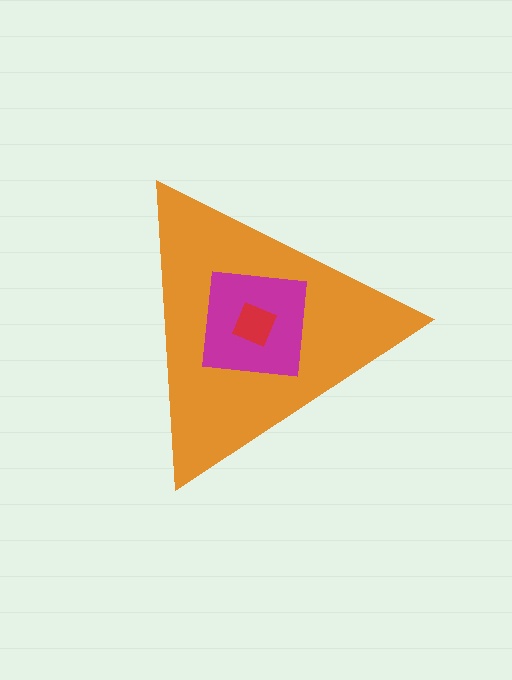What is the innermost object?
The red square.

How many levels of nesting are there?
3.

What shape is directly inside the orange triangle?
The magenta square.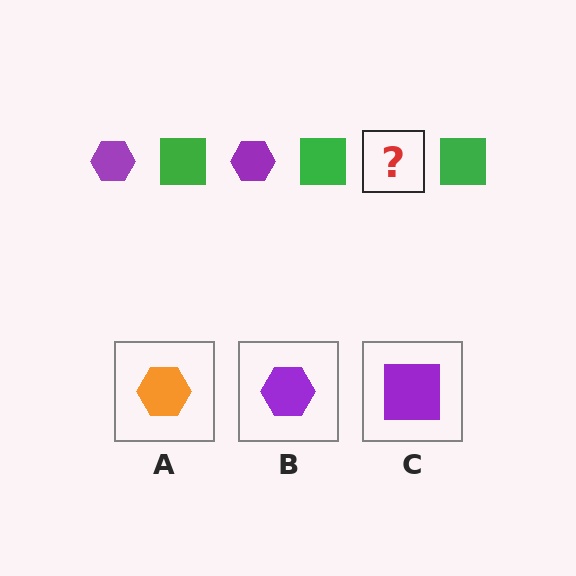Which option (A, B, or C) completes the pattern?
B.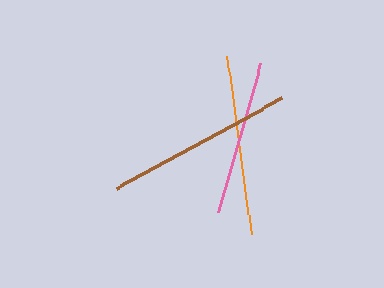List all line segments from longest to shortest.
From longest to shortest: brown, orange, pink.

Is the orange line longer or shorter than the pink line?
The orange line is longer than the pink line.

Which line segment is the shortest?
The pink line is the shortest at approximately 156 pixels.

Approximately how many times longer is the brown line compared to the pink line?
The brown line is approximately 1.2 times the length of the pink line.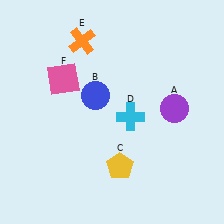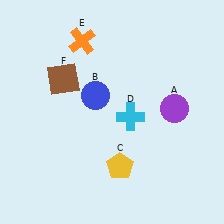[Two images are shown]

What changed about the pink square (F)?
In Image 1, F is pink. In Image 2, it changed to brown.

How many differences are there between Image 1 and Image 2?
There is 1 difference between the two images.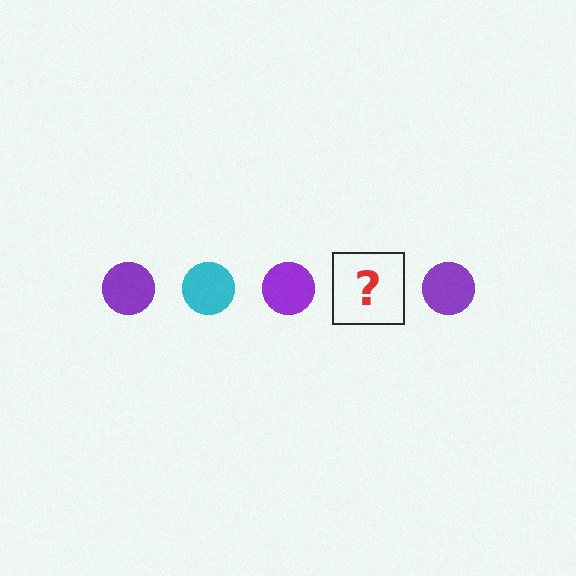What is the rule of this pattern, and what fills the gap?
The rule is that the pattern cycles through purple, cyan circles. The gap should be filled with a cyan circle.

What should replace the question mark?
The question mark should be replaced with a cyan circle.